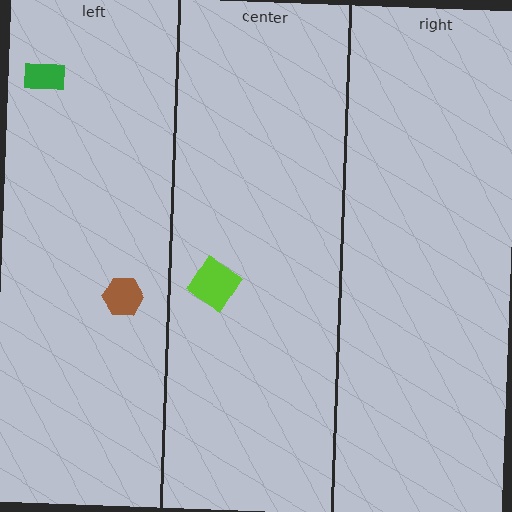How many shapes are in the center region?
1.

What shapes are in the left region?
The green rectangle, the brown hexagon.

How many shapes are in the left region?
2.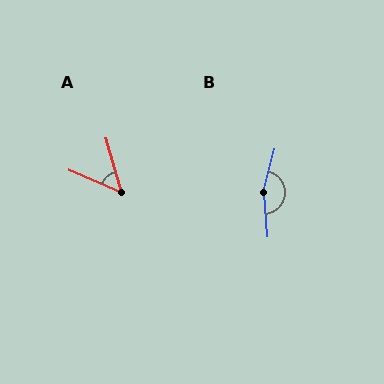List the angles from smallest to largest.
A (51°), B (161°).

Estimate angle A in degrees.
Approximately 51 degrees.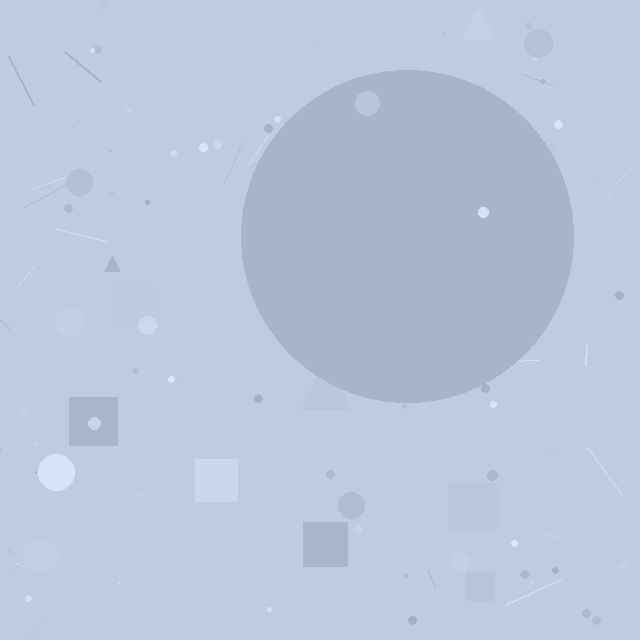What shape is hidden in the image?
A circle is hidden in the image.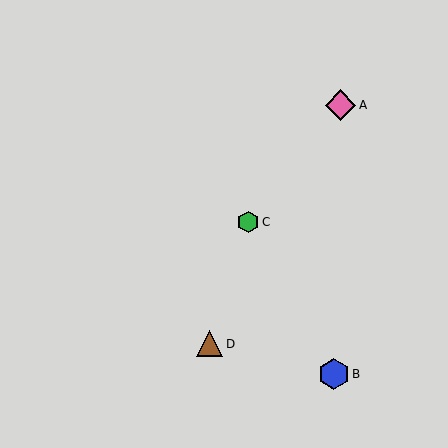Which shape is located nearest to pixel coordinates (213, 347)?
The brown triangle (labeled D) at (210, 344) is nearest to that location.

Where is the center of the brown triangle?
The center of the brown triangle is at (210, 344).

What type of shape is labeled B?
Shape B is a blue hexagon.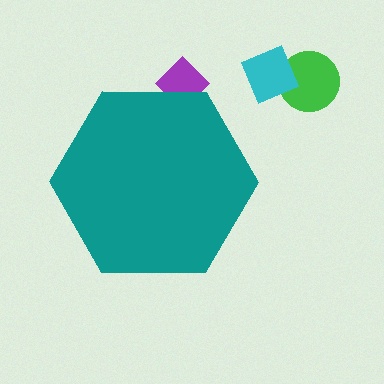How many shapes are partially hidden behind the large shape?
1 shape is partially hidden.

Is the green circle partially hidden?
No, the green circle is fully visible.